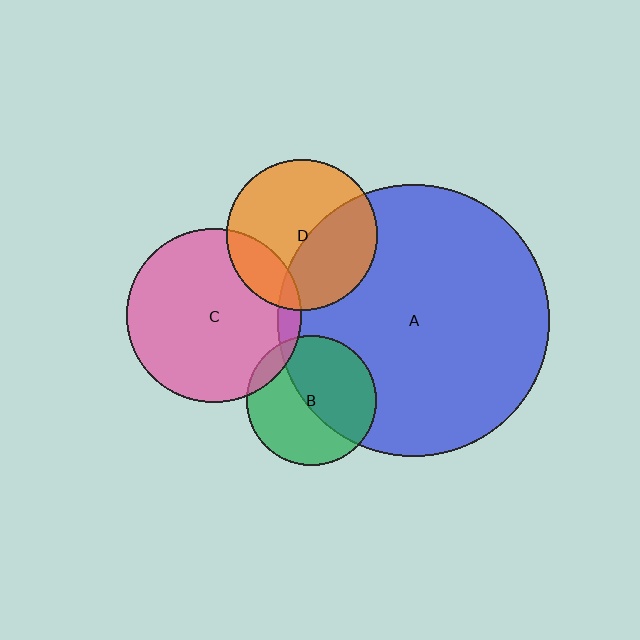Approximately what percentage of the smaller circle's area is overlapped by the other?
Approximately 5%.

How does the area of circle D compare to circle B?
Approximately 1.3 times.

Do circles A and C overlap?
Yes.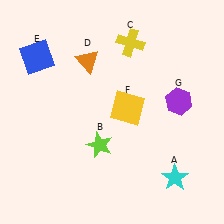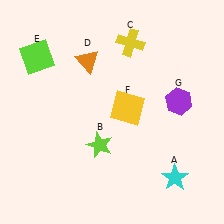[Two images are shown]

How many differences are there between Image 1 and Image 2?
There is 1 difference between the two images.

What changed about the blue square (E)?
In Image 1, E is blue. In Image 2, it changed to lime.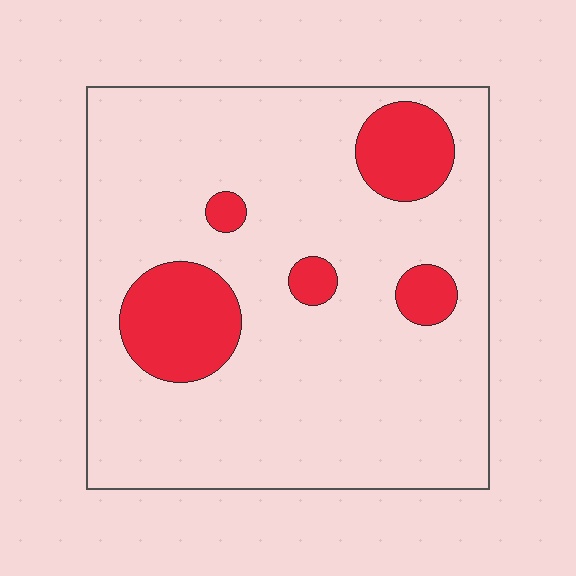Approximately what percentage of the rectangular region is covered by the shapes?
Approximately 15%.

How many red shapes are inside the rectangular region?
5.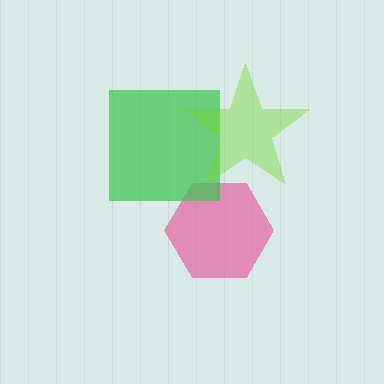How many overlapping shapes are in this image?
There are 3 overlapping shapes in the image.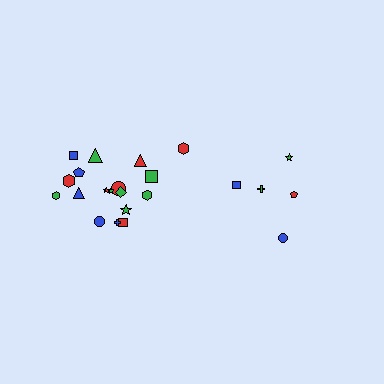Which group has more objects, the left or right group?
The left group.